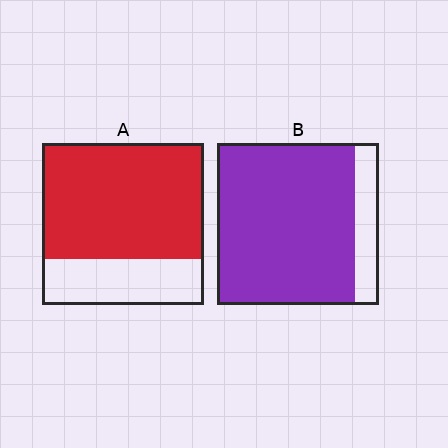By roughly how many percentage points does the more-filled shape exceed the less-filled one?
By roughly 15 percentage points (B over A).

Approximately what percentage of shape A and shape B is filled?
A is approximately 70% and B is approximately 85%.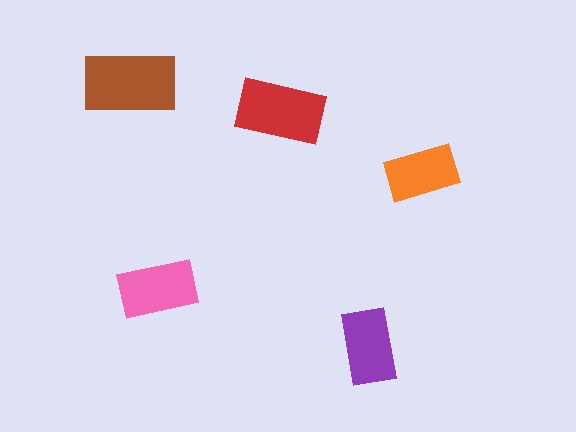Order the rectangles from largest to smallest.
the brown one, the red one, the pink one, the purple one, the orange one.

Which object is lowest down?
The purple rectangle is bottommost.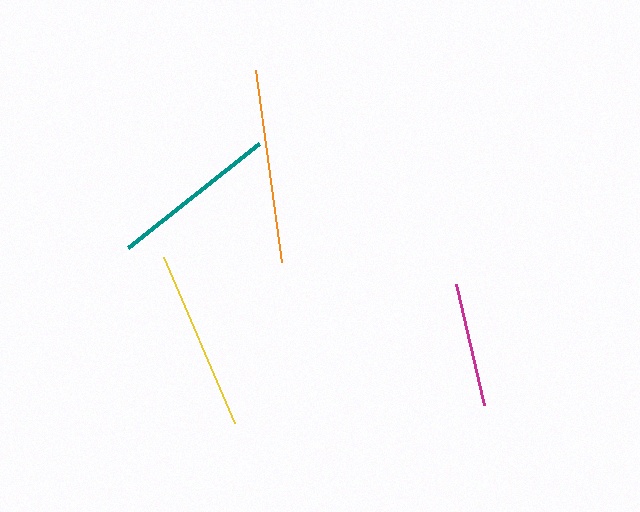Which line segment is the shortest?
The magenta line is the shortest at approximately 124 pixels.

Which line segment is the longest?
The orange line is the longest at approximately 193 pixels.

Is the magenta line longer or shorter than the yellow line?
The yellow line is longer than the magenta line.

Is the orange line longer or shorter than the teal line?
The orange line is longer than the teal line.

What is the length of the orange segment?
The orange segment is approximately 193 pixels long.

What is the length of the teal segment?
The teal segment is approximately 167 pixels long.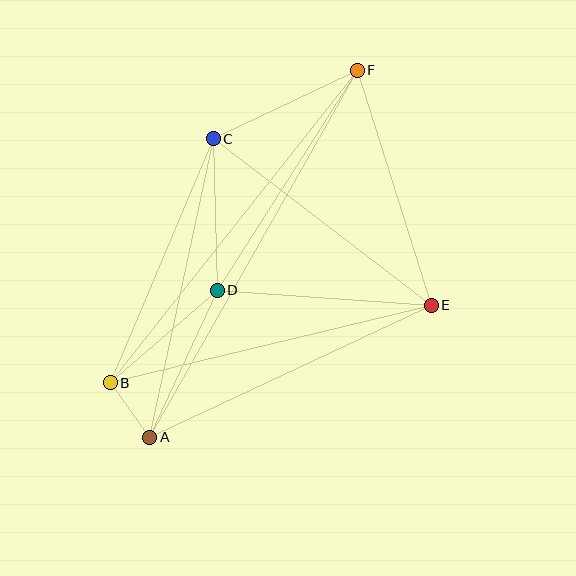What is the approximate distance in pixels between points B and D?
The distance between B and D is approximately 141 pixels.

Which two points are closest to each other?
Points A and B are closest to each other.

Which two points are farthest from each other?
Points A and F are farthest from each other.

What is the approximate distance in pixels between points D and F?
The distance between D and F is approximately 261 pixels.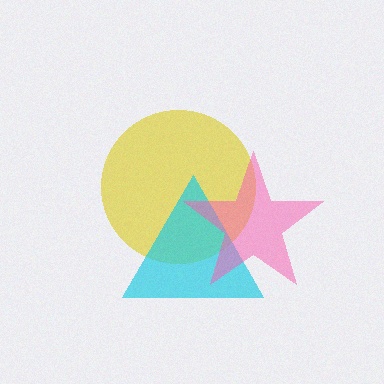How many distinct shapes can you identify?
There are 3 distinct shapes: a yellow circle, a cyan triangle, a pink star.